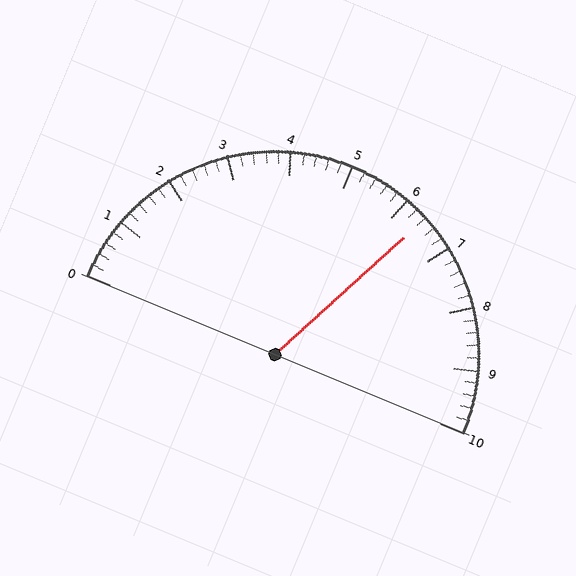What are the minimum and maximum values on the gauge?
The gauge ranges from 0 to 10.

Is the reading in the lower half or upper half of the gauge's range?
The reading is in the upper half of the range (0 to 10).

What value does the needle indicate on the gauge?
The needle indicates approximately 6.4.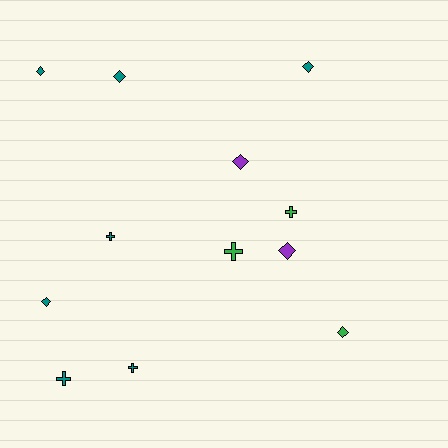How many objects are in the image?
There are 12 objects.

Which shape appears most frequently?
Diamond, with 7 objects.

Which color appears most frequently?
Teal, with 7 objects.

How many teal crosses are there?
There are 3 teal crosses.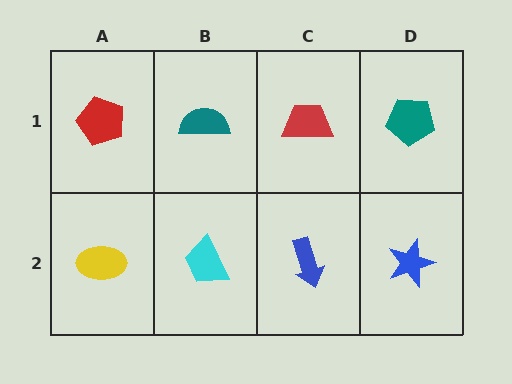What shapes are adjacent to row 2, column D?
A teal pentagon (row 1, column D), a blue arrow (row 2, column C).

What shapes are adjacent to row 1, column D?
A blue star (row 2, column D), a red trapezoid (row 1, column C).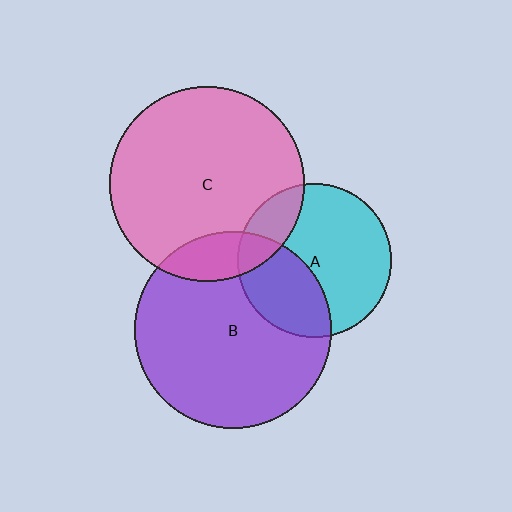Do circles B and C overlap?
Yes.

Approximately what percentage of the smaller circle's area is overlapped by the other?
Approximately 15%.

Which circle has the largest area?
Circle B (purple).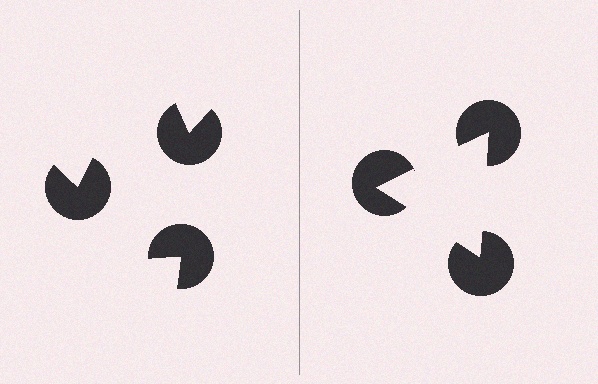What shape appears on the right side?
An illusory triangle.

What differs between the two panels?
The pac-man discs are positioned identically on both sides; only the wedge orientations differ. On the right they align to a triangle; on the left they are misaligned.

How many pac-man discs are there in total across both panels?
6 — 3 on each side.